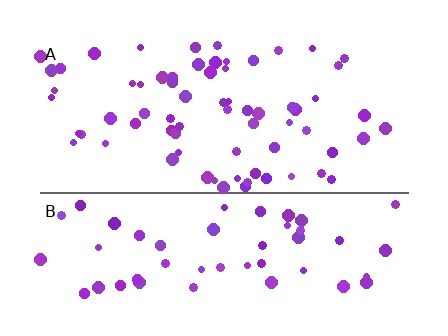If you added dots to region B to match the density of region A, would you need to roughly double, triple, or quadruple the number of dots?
Approximately double.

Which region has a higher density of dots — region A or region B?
A (the top).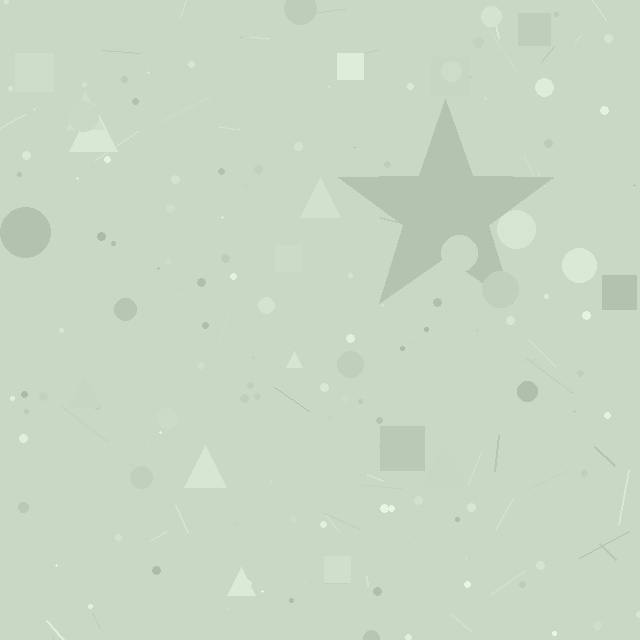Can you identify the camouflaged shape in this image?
The camouflaged shape is a star.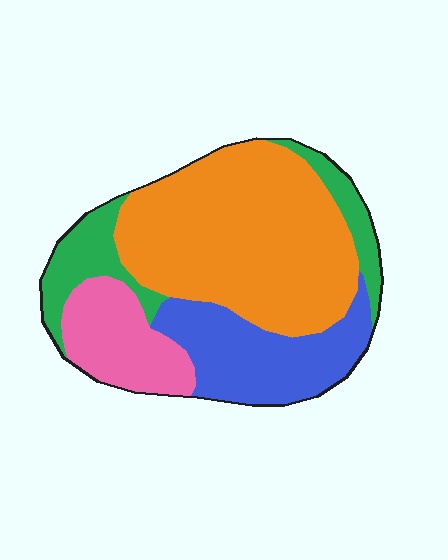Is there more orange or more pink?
Orange.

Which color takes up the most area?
Orange, at roughly 50%.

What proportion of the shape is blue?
Blue takes up less than a quarter of the shape.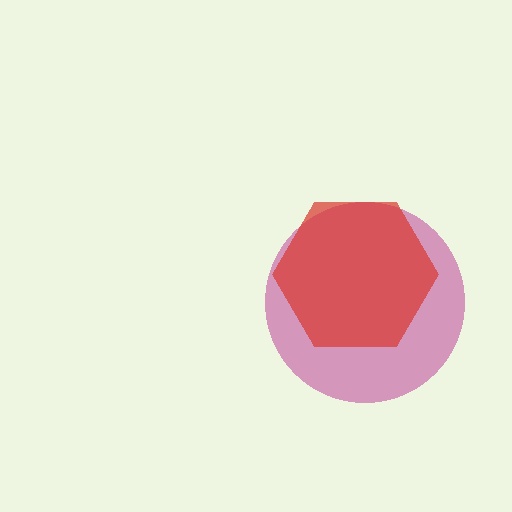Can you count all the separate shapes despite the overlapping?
Yes, there are 2 separate shapes.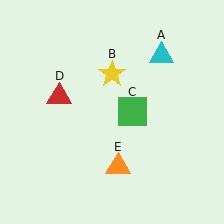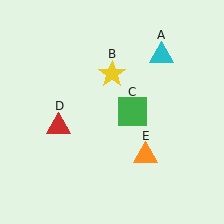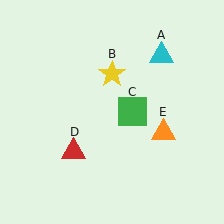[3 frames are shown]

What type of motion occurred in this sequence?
The red triangle (object D), orange triangle (object E) rotated counterclockwise around the center of the scene.